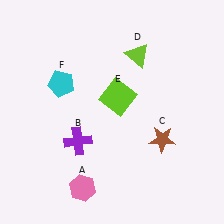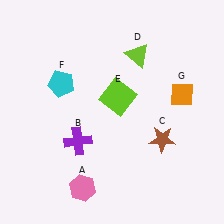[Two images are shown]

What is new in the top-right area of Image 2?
An orange diamond (G) was added in the top-right area of Image 2.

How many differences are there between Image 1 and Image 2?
There is 1 difference between the two images.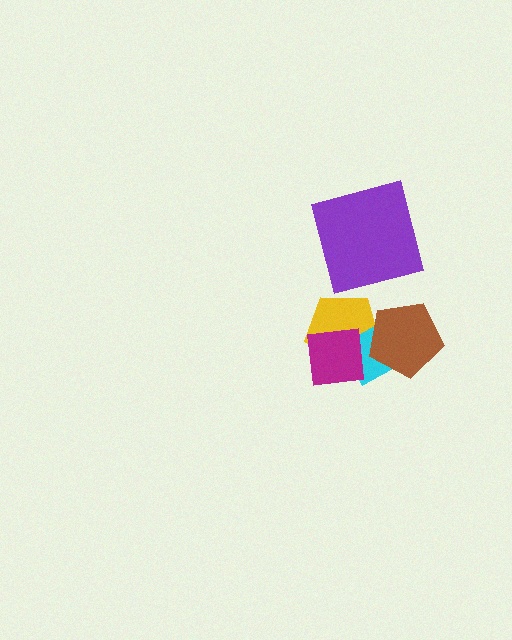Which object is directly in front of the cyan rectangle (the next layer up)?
The magenta square is directly in front of the cyan rectangle.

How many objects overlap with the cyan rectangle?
3 objects overlap with the cyan rectangle.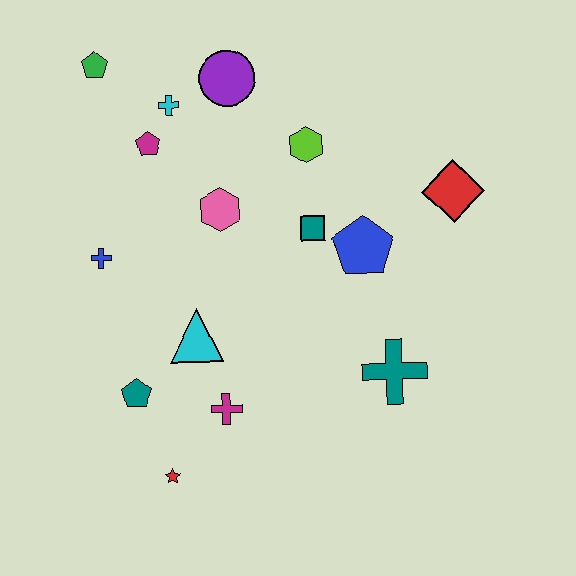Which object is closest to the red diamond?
The blue pentagon is closest to the red diamond.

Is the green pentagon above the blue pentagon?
Yes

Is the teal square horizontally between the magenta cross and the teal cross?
Yes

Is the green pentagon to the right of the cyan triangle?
No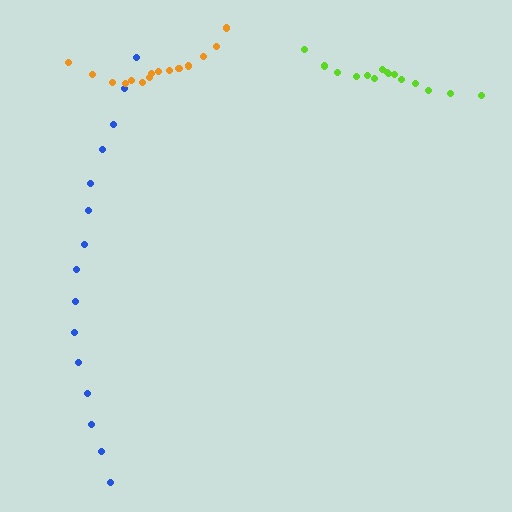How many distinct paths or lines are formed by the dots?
There are 3 distinct paths.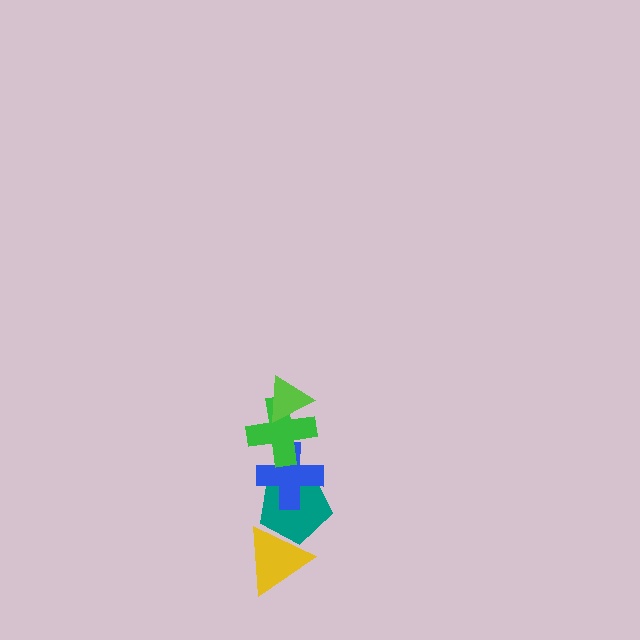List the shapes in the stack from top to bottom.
From top to bottom: the lime triangle, the green cross, the blue cross, the teal pentagon, the yellow triangle.